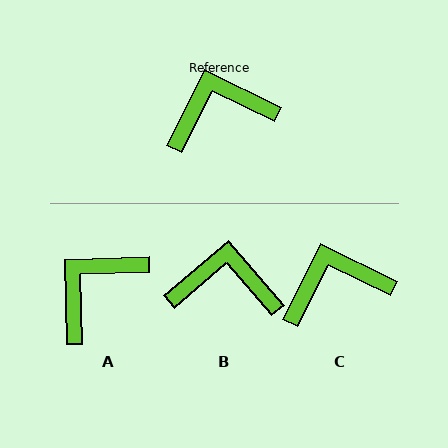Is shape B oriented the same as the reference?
No, it is off by about 23 degrees.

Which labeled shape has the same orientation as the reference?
C.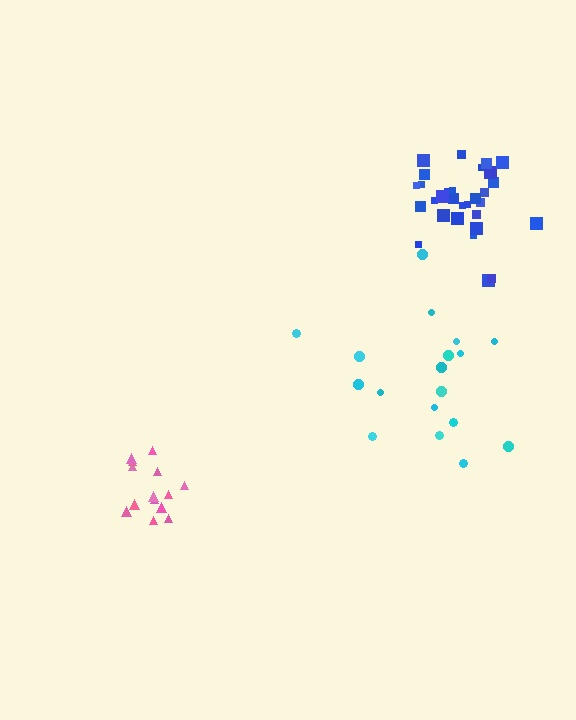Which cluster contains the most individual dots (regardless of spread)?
Blue (30).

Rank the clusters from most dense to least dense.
blue, pink, cyan.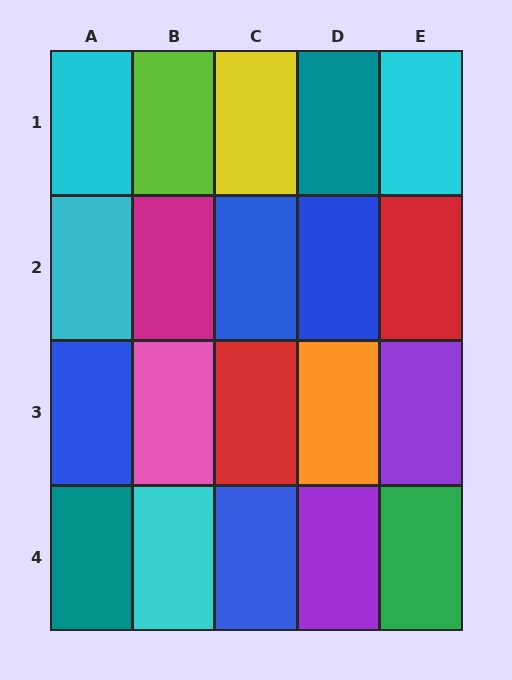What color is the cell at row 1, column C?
Yellow.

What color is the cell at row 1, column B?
Lime.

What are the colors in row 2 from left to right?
Cyan, magenta, blue, blue, red.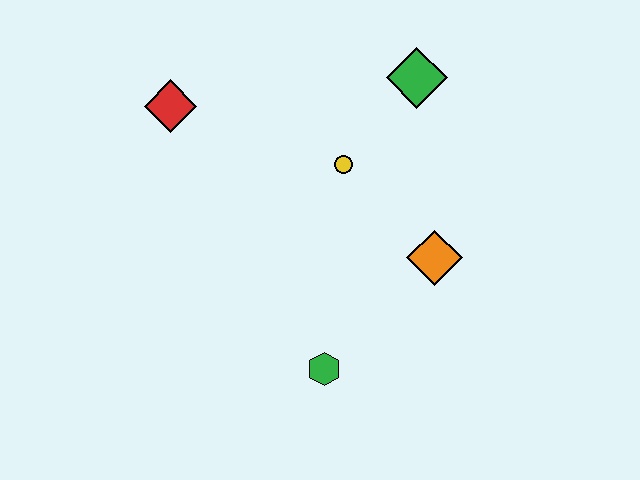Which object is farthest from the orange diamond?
The red diamond is farthest from the orange diamond.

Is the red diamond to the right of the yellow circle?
No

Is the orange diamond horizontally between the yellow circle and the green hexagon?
No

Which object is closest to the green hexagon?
The orange diamond is closest to the green hexagon.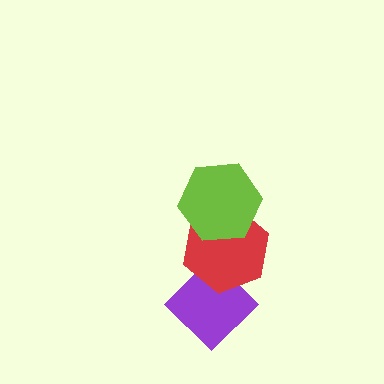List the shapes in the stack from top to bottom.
From top to bottom: the lime hexagon, the red hexagon, the purple diamond.